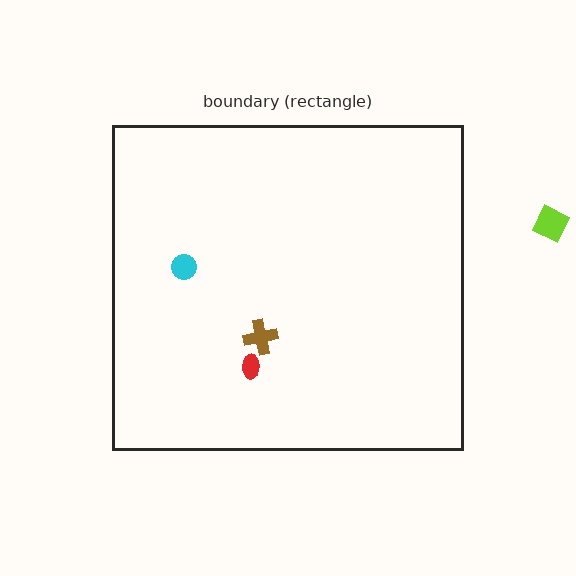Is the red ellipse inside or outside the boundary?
Inside.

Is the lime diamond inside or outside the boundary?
Outside.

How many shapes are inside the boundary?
3 inside, 1 outside.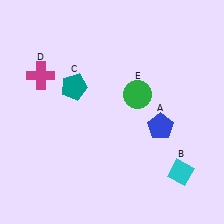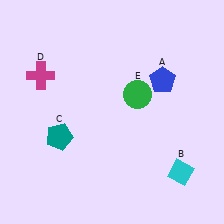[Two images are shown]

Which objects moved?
The objects that moved are: the blue pentagon (A), the teal pentagon (C).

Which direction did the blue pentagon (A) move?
The blue pentagon (A) moved up.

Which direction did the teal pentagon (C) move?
The teal pentagon (C) moved down.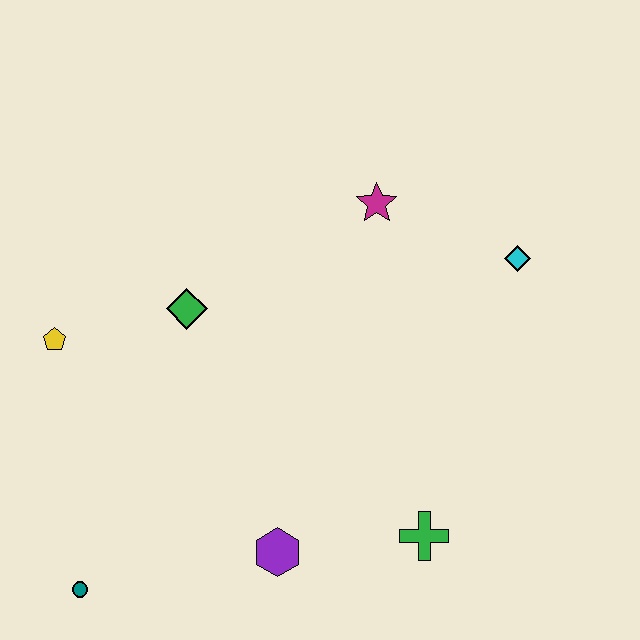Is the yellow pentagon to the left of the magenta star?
Yes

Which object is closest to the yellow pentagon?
The green diamond is closest to the yellow pentagon.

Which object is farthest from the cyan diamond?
The teal circle is farthest from the cyan diamond.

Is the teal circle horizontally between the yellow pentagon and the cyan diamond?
Yes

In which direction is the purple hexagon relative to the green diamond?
The purple hexagon is below the green diamond.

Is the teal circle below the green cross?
Yes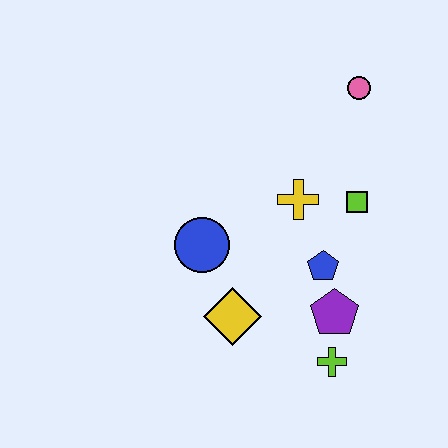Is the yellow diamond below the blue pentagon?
Yes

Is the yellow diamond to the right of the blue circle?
Yes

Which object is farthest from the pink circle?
The lime cross is farthest from the pink circle.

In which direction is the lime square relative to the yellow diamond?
The lime square is to the right of the yellow diamond.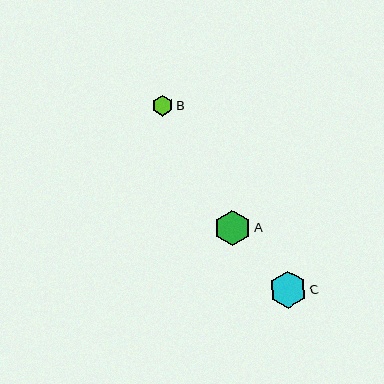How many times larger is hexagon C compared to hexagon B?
Hexagon C is approximately 1.8 times the size of hexagon B.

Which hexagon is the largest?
Hexagon C is the largest with a size of approximately 37 pixels.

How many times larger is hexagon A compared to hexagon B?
Hexagon A is approximately 1.7 times the size of hexagon B.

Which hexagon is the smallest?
Hexagon B is the smallest with a size of approximately 21 pixels.